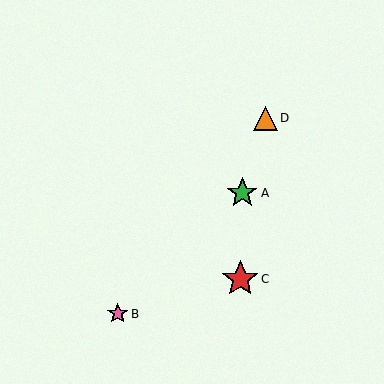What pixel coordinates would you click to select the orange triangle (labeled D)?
Click at (265, 118) to select the orange triangle D.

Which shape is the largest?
The red star (labeled C) is the largest.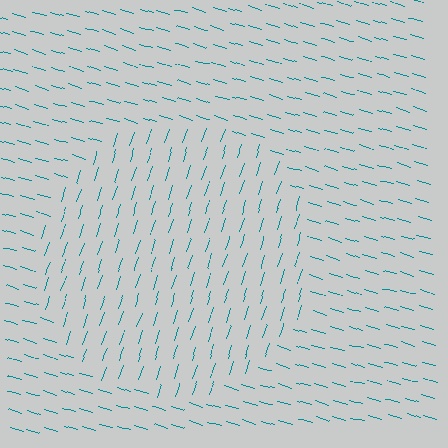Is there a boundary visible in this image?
Yes, there is a texture boundary formed by a change in line orientation.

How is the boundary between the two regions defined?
The boundary is defined purely by a change in line orientation (approximately 88 degrees difference). All lines are the same color and thickness.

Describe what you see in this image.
The image is filled with small teal line segments. A circle region in the image has lines oriented differently from the surrounding lines, creating a visible texture boundary.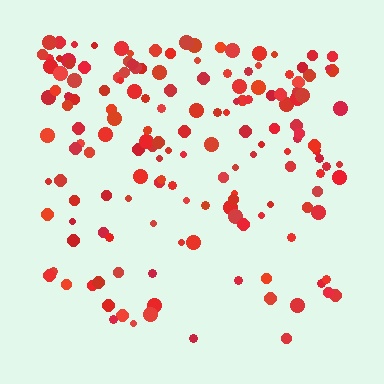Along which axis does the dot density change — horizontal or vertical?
Vertical.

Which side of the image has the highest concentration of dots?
The top.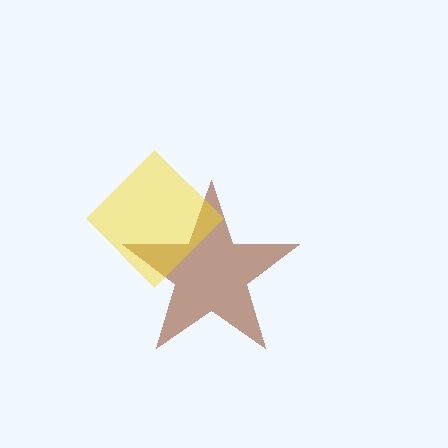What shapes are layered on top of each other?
The layered shapes are: a brown star, a yellow diamond.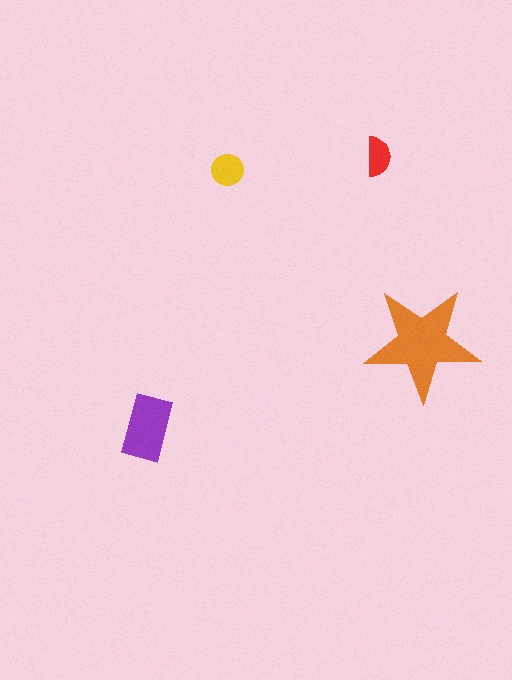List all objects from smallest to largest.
The red semicircle, the yellow circle, the purple rectangle, the orange star.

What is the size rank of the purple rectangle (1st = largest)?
2nd.